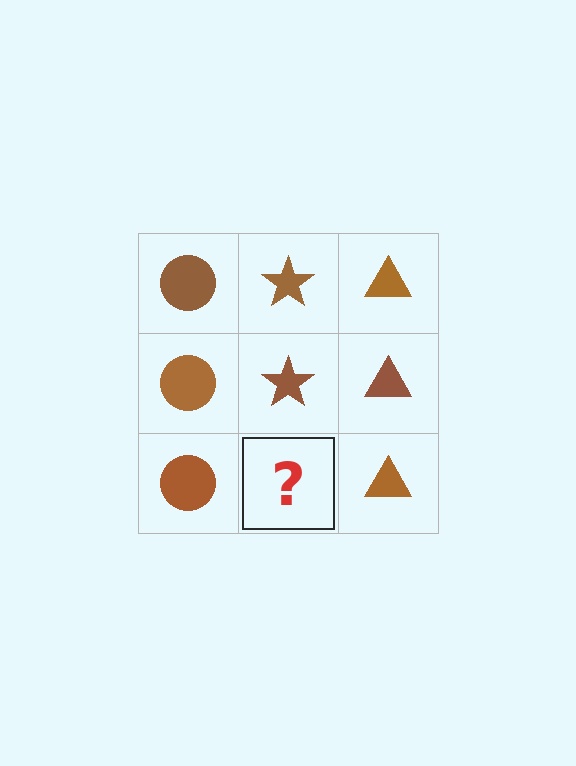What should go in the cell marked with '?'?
The missing cell should contain a brown star.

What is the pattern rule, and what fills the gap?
The rule is that each column has a consistent shape. The gap should be filled with a brown star.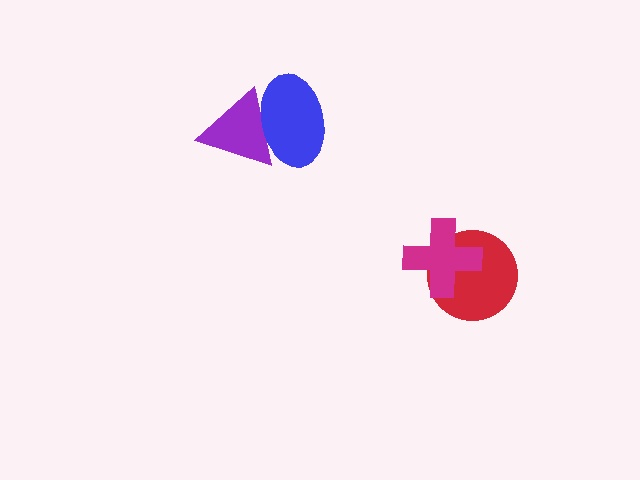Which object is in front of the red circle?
The magenta cross is in front of the red circle.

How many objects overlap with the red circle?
1 object overlaps with the red circle.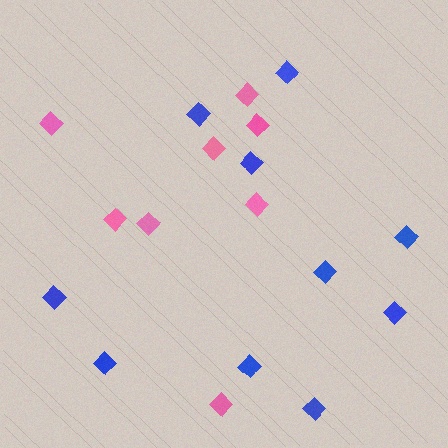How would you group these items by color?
There are 2 groups: one group of blue diamonds (10) and one group of pink diamonds (8).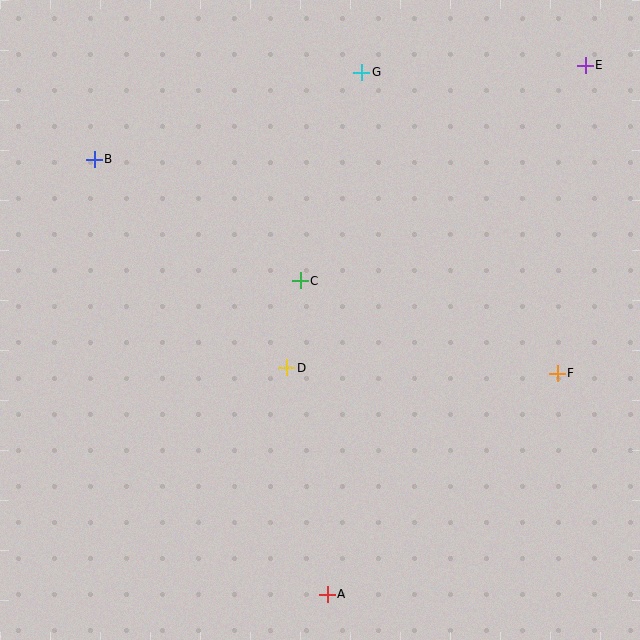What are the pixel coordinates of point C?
Point C is at (300, 281).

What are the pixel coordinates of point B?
Point B is at (94, 159).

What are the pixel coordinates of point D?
Point D is at (287, 368).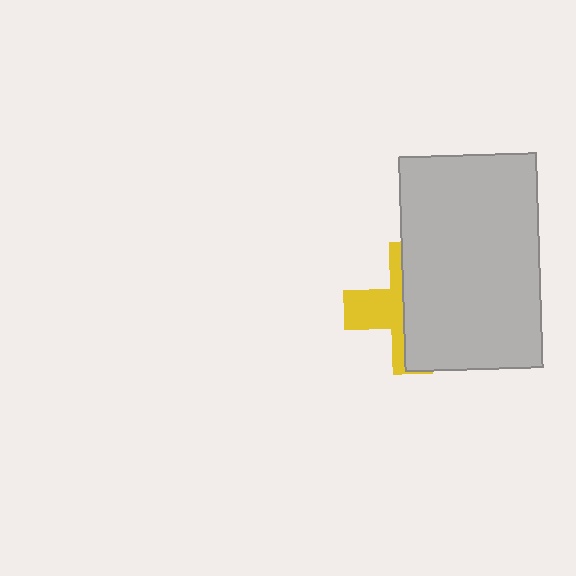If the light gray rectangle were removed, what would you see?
You would see the complete yellow cross.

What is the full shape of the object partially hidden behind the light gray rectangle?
The partially hidden object is a yellow cross.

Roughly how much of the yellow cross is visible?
A small part of it is visible (roughly 39%).